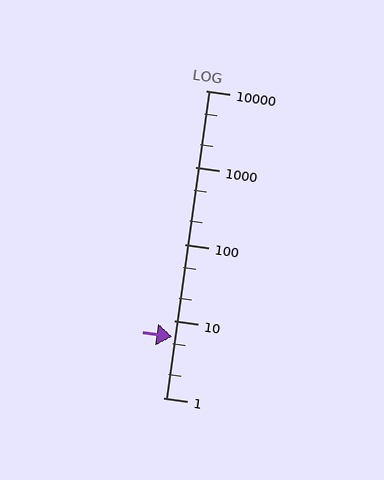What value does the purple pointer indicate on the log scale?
The pointer indicates approximately 6.3.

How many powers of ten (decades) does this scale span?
The scale spans 4 decades, from 1 to 10000.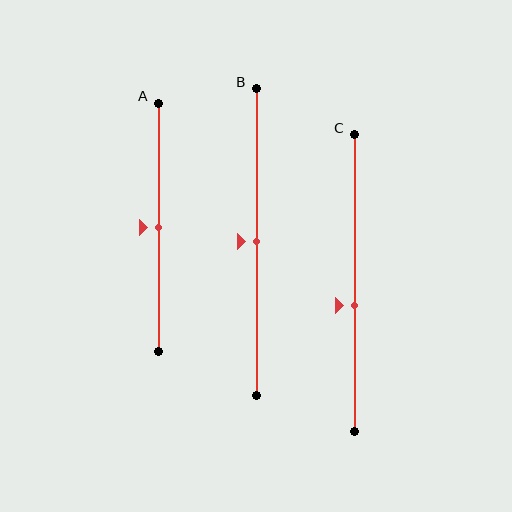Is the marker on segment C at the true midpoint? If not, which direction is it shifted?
No, the marker on segment C is shifted downward by about 8% of the segment length.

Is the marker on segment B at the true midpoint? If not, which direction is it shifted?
Yes, the marker on segment B is at the true midpoint.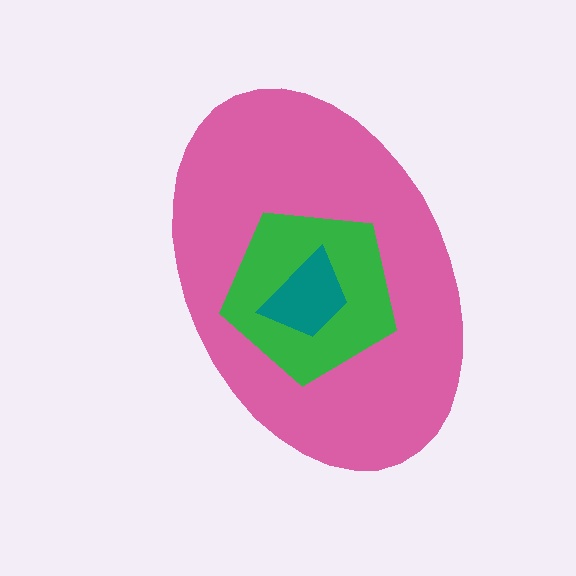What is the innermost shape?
The teal trapezoid.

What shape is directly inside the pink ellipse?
The green pentagon.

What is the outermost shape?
The pink ellipse.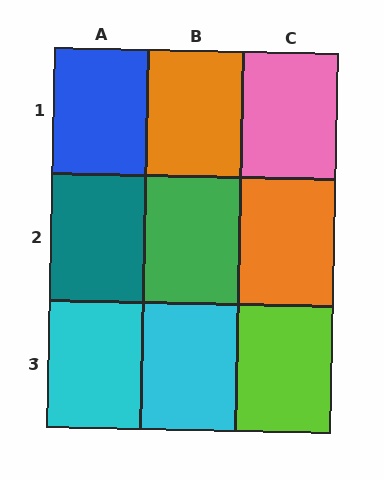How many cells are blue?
1 cell is blue.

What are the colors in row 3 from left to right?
Cyan, cyan, lime.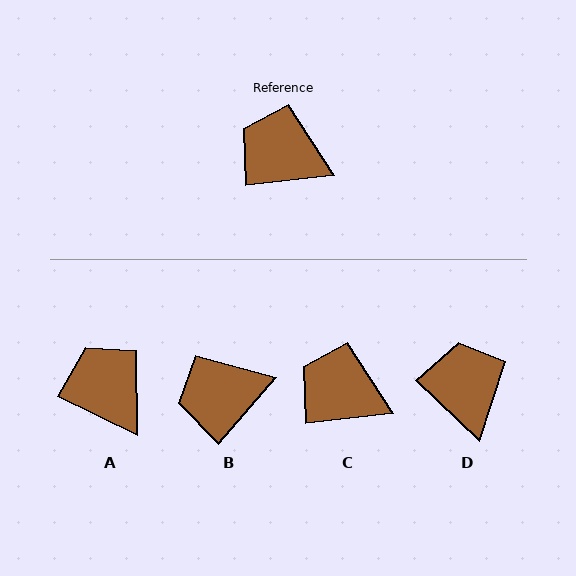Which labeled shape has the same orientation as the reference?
C.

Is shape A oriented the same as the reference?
No, it is off by about 32 degrees.